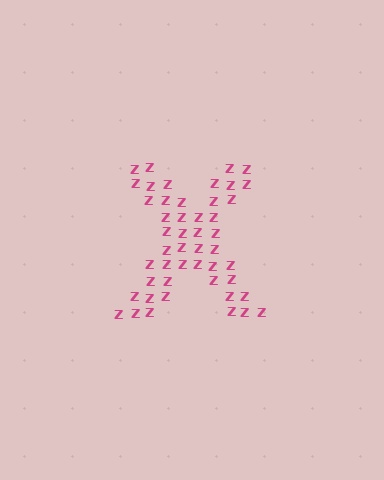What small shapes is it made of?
It is made of small letter Z's.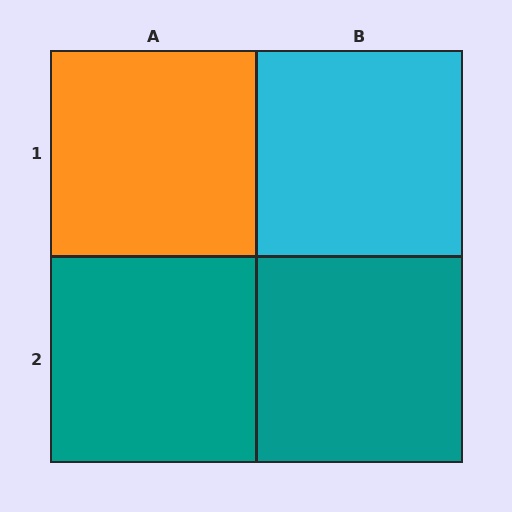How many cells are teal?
2 cells are teal.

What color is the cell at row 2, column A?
Teal.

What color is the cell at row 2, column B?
Teal.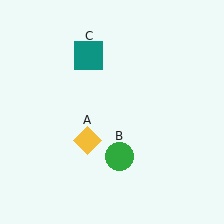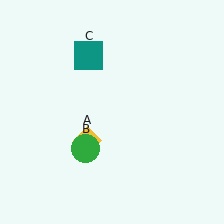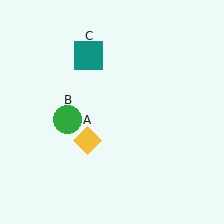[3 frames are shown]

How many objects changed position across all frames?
1 object changed position: green circle (object B).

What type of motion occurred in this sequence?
The green circle (object B) rotated clockwise around the center of the scene.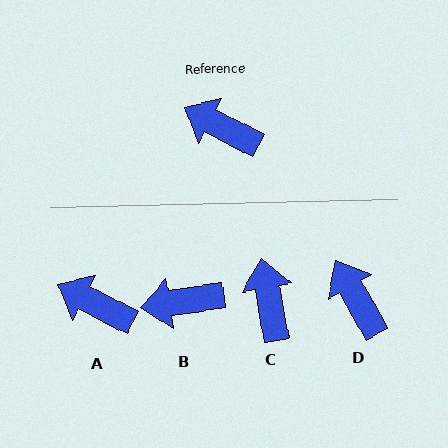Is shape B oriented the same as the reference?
No, it is off by about 36 degrees.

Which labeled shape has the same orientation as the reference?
A.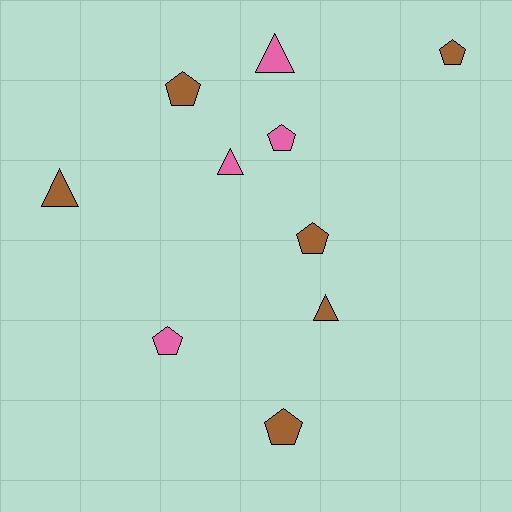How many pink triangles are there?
There are 2 pink triangles.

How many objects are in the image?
There are 10 objects.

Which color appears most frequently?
Brown, with 6 objects.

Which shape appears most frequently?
Pentagon, with 6 objects.